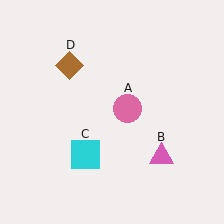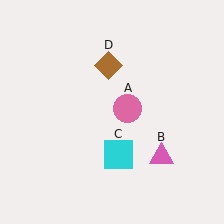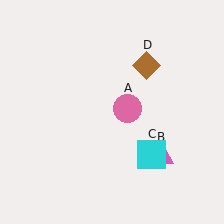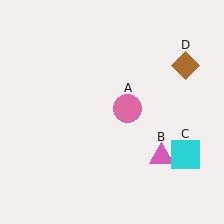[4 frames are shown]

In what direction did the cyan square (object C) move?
The cyan square (object C) moved right.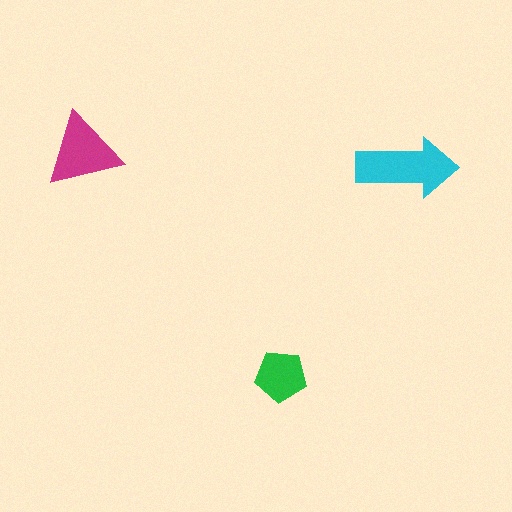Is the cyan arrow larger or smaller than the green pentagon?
Larger.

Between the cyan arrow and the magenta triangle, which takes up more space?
The cyan arrow.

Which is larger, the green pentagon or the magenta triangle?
The magenta triangle.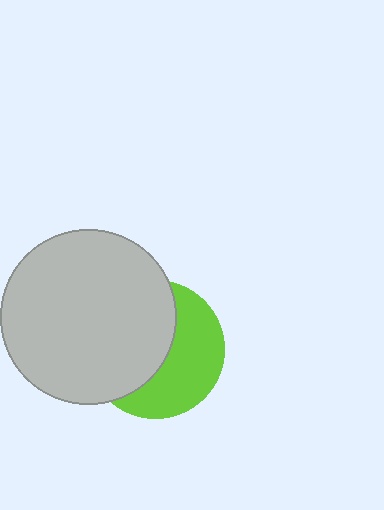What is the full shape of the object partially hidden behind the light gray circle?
The partially hidden object is a lime circle.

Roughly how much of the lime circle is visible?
About half of it is visible (roughly 46%).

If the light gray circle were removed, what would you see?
You would see the complete lime circle.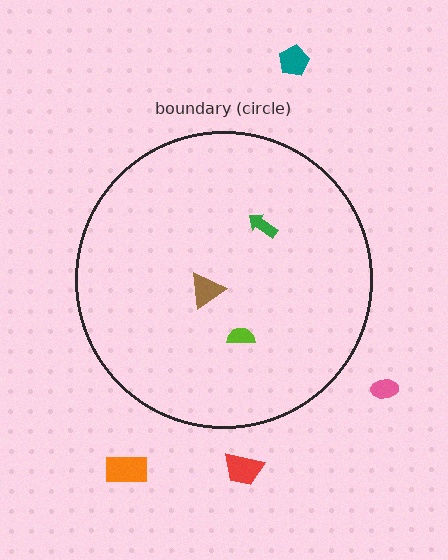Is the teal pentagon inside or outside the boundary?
Outside.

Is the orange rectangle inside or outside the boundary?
Outside.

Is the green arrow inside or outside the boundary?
Inside.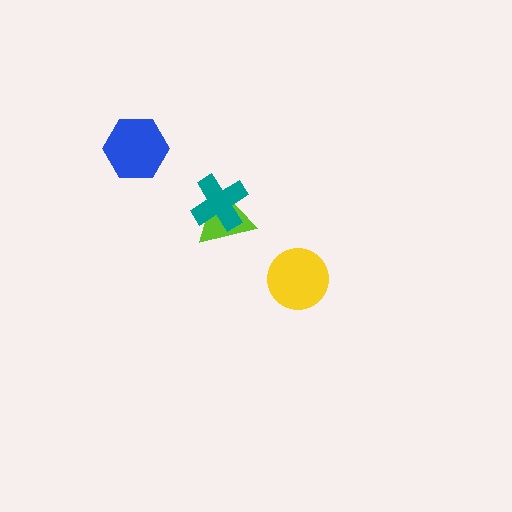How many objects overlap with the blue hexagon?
0 objects overlap with the blue hexagon.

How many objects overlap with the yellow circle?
0 objects overlap with the yellow circle.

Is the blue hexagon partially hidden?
No, no other shape covers it.